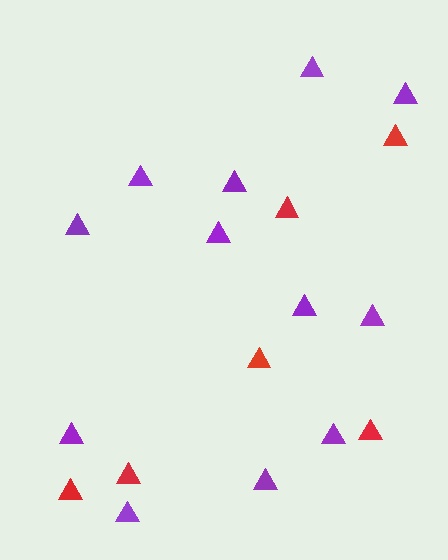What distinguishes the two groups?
There are 2 groups: one group of red triangles (6) and one group of purple triangles (12).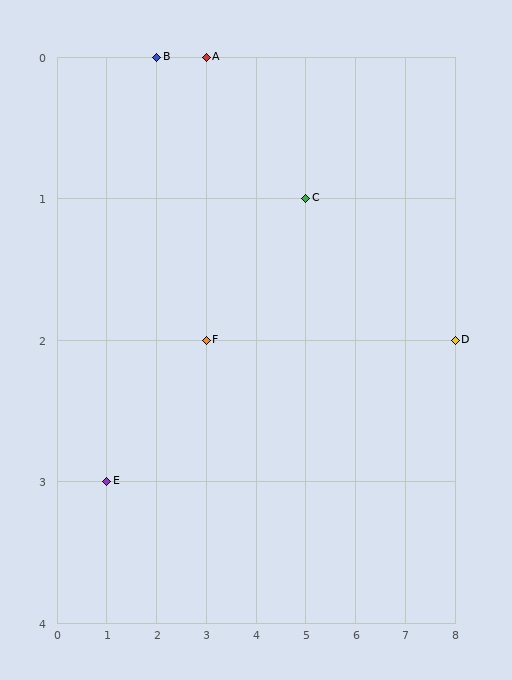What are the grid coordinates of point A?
Point A is at grid coordinates (3, 0).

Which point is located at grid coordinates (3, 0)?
Point A is at (3, 0).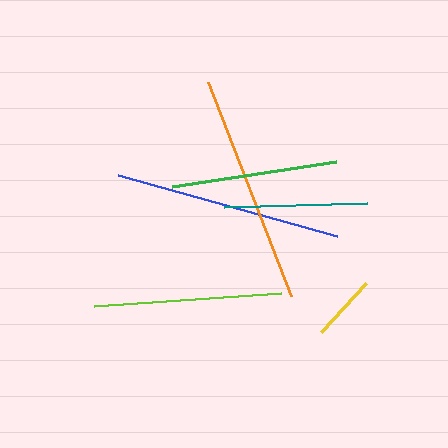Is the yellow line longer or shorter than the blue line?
The blue line is longer than the yellow line.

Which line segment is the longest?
The orange line is the longest at approximately 229 pixels.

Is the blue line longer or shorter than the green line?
The blue line is longer than the green line.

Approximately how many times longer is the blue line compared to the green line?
The blue line is approximately 1.4 times the length of the green line.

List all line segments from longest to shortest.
From longest to shortest: orange, blue, lime, green, teal, yellow.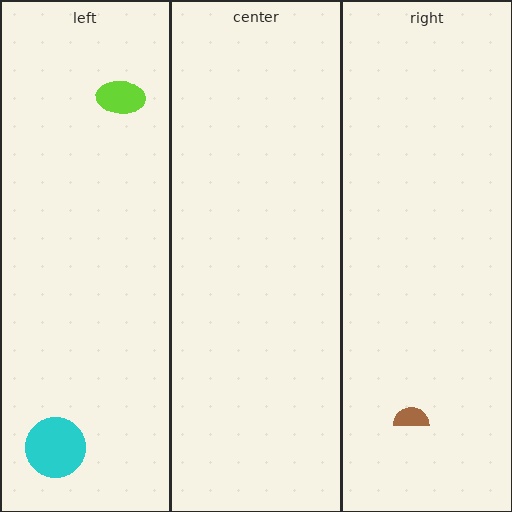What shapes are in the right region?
The brown semicircle.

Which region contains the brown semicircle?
The right region.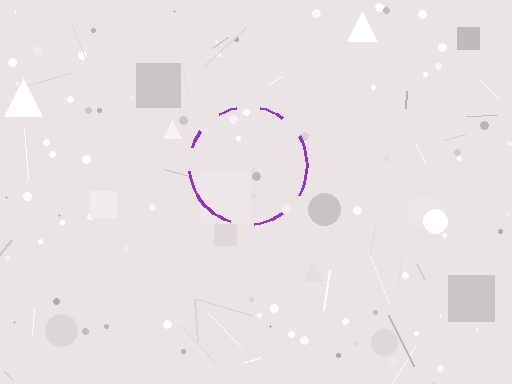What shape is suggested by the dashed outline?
The dashed outline suggests a circle.